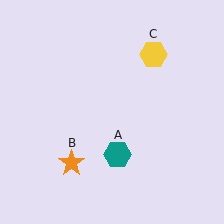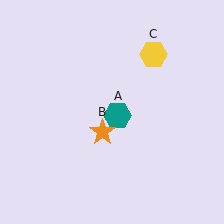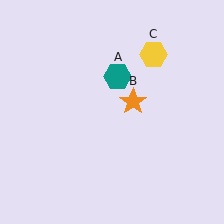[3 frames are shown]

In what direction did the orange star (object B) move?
The orange star (object B) moved up and to the right.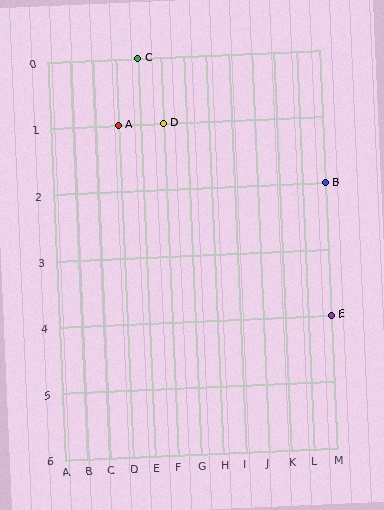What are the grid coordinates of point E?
Point E is at grid coordinates (M, 4).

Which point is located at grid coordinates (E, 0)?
Point C is at (E, 0).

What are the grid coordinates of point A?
Point A is at grid coordinates (D, 1).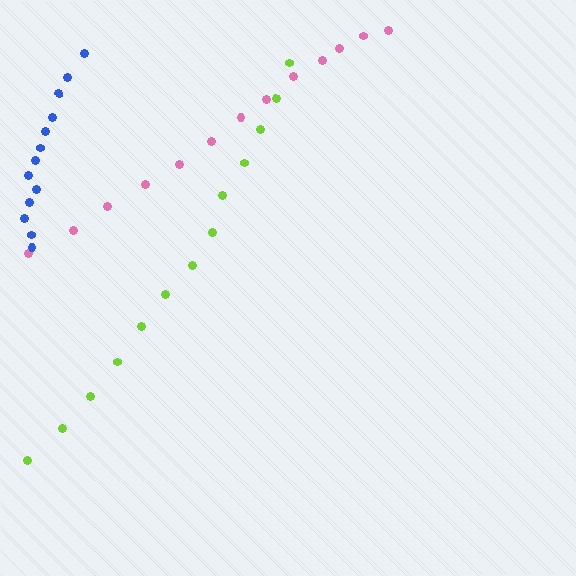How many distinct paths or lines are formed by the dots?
There are 3 distinct paths.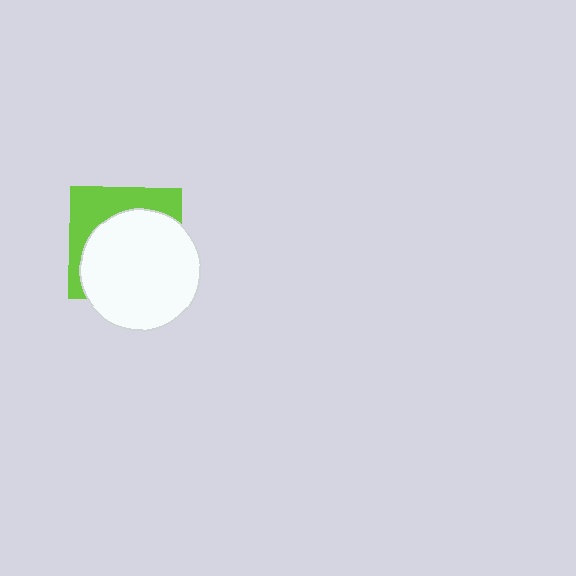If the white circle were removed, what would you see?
You would see the complete lime square.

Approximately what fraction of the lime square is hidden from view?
Roughly 65% of the lime square is hidden behind the white circle.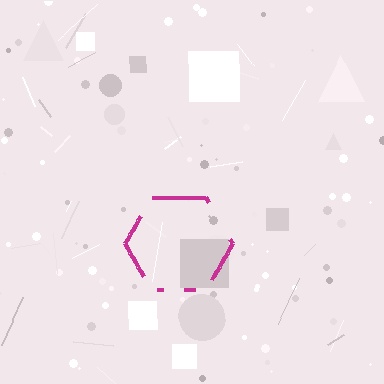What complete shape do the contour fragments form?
The contour fragments form a hexagon.